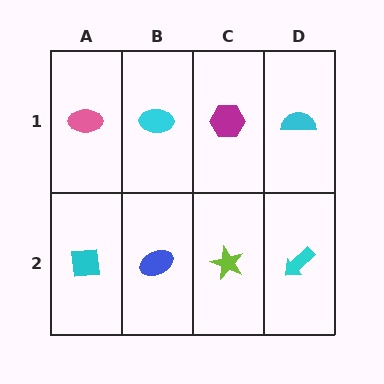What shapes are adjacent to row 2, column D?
A cyan semicircle (row 1, column D), a lime star (row 2, column C).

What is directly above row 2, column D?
A cyan semicircle.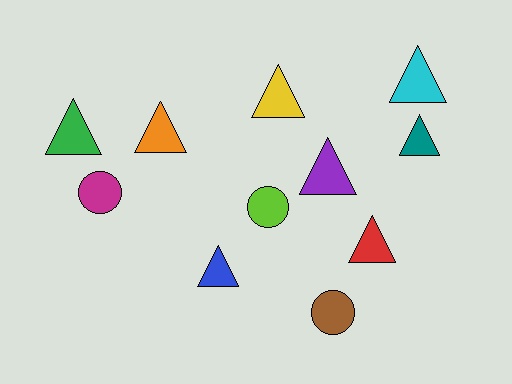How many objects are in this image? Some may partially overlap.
There are 11 objects.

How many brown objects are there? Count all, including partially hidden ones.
There is 1 brown object.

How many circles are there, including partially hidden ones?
There are 3 circles.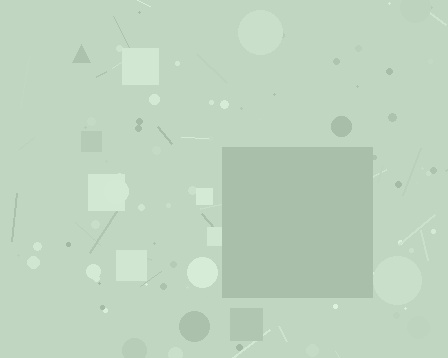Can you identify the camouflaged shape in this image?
The camouflaged shape is a square.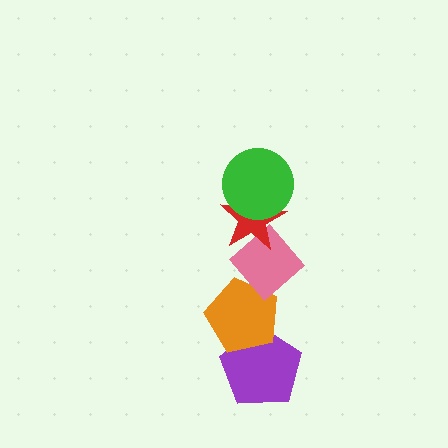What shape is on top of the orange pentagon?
The pink diamond is on top of the orange pentagon.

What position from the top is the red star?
The red star is 2nd from the top.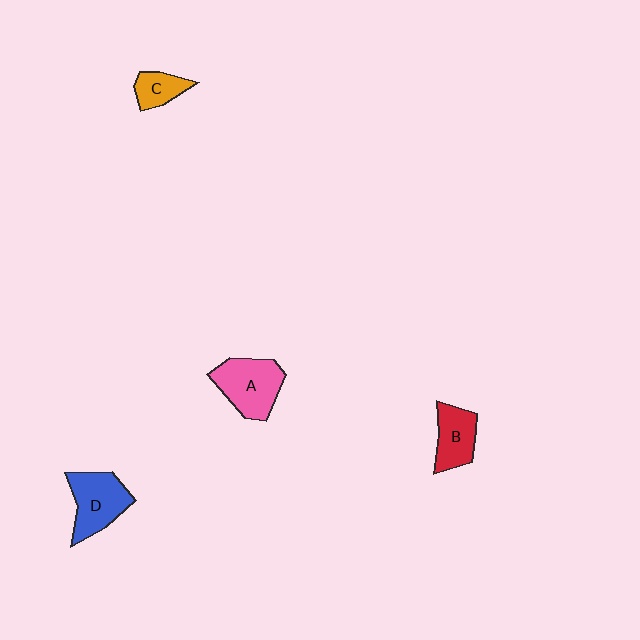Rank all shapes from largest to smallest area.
From largest to smallest: A (pink), D (blue), B (red), C (orange).